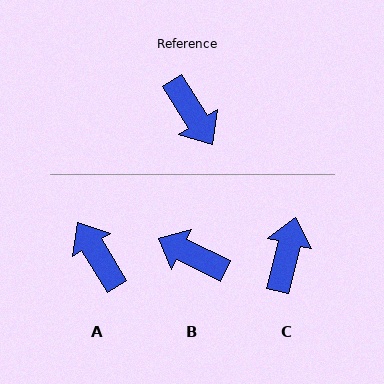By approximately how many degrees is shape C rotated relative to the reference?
Approximately 134 degrees counter-clockwise.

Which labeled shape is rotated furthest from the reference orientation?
A, about 179 degrees away.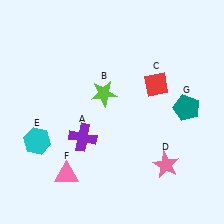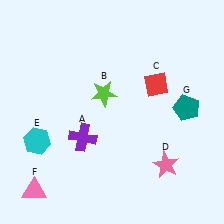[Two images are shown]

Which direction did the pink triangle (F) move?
The pink triangle (F) moved left.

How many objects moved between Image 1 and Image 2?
1 object moved between the two images.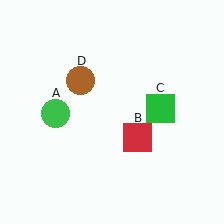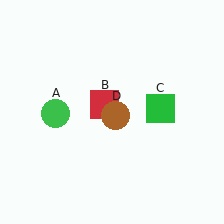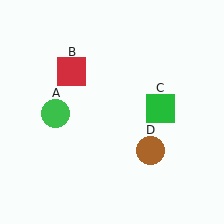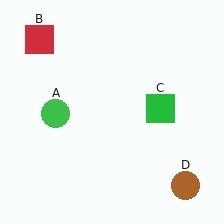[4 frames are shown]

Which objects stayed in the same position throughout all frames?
Green circle (object A) and green square (object C) remained stationary.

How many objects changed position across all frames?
2 objects changed position: red square (object B), brown circle (object D).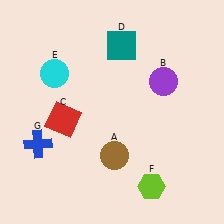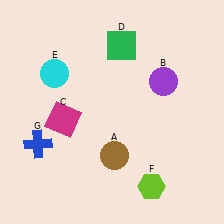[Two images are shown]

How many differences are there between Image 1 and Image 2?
There are 2 differences between the two images.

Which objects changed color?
C changed from red to magenta. D changed from teal to green.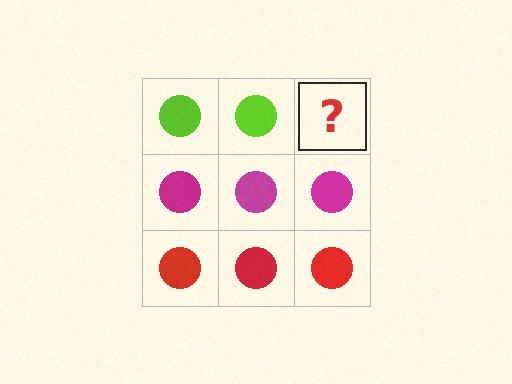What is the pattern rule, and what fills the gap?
The rule is that each row has a consistent color. The gap should be filled with a lime circle.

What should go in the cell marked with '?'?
The missing cell should contain a lime circle.